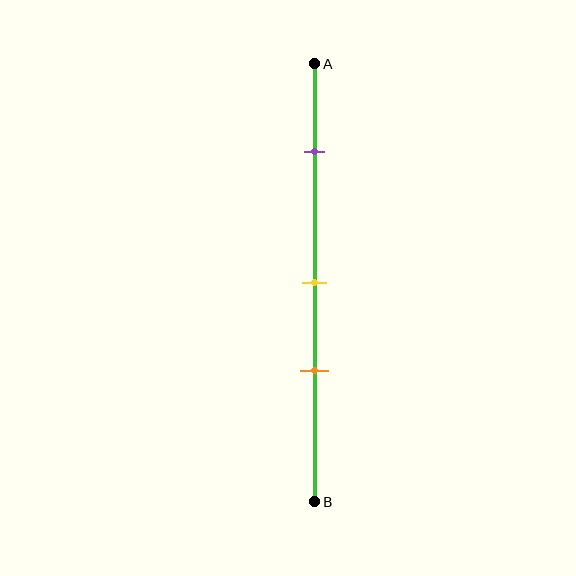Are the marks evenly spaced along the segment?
No, the marks are not evenly spaced.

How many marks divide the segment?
There are 3 marks dividing the segment.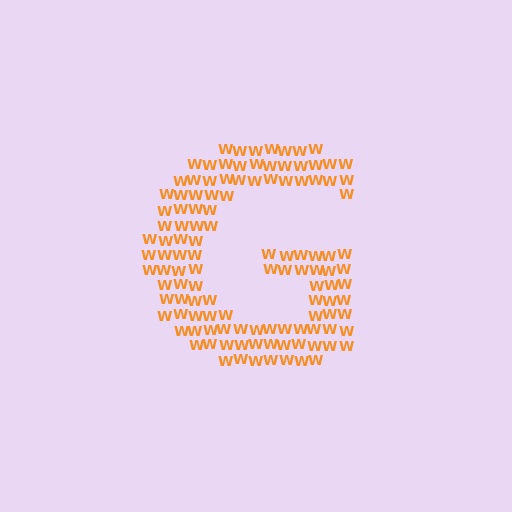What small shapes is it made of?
It is made of small letter W's.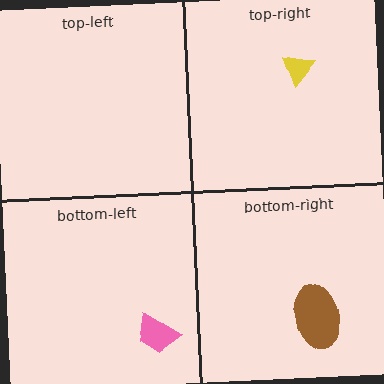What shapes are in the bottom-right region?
The brown ellipse.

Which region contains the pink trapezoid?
The bottom-left region.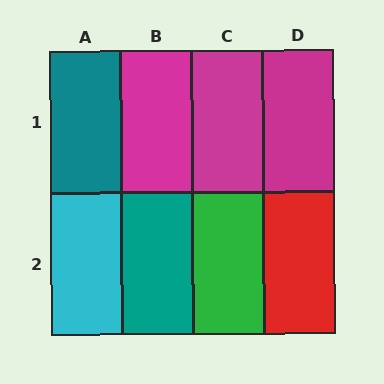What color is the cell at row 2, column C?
Green.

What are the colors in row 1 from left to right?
Teal, magenta, magenta, magenta.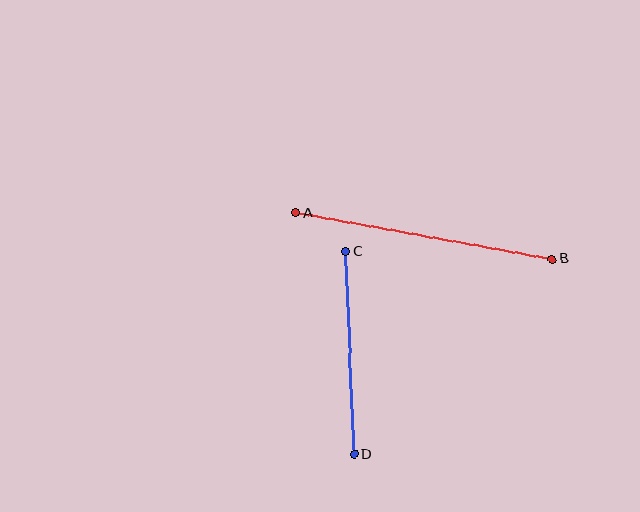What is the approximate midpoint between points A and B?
The midpoint is at approximately (424, 236) pixels.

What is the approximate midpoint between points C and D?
The midpoint is at approximately (350, 353) pixels.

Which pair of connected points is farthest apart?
Points A and B are farthest apart.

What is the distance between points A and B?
The distance is approximately 261 pixels.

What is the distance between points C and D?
The distance is approximately 203 pixels.